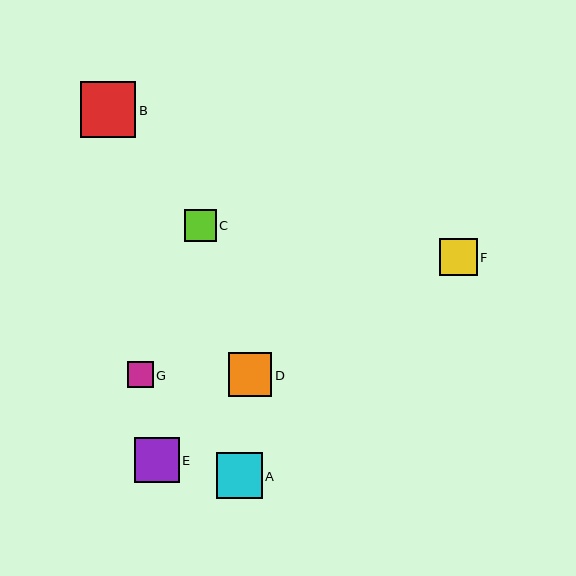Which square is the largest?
Square B is the largest with a size of approximately 56 pixels.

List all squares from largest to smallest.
From largest to smallest: B, A, E, D, F, C, G.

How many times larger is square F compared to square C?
Square F is approximately 1.2 times the size of square C.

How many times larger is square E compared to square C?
Square E is approximately 1.4 times the size of square C.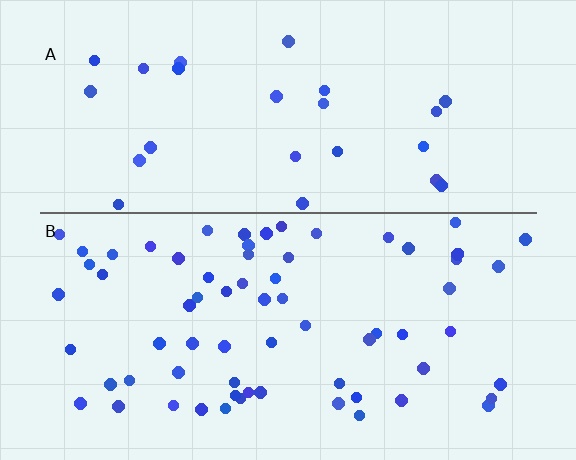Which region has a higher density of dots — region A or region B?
B (the bottom).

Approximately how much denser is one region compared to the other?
Approximately 2.7× — region B over region A.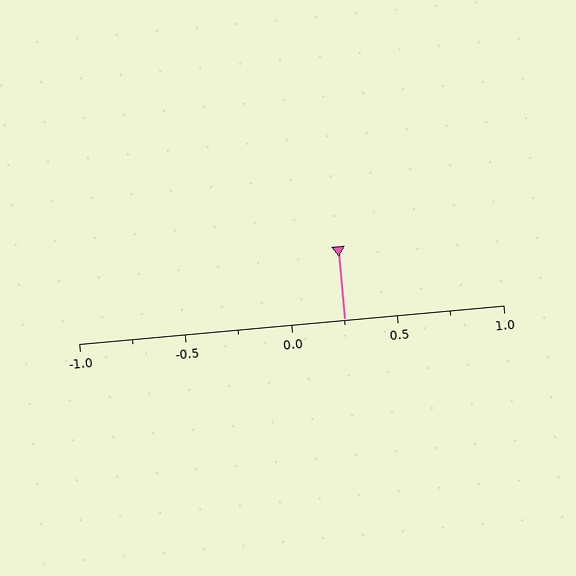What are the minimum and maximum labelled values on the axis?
The axis runs from -1.0 to 1.0.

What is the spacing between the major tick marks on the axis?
The major ticks are spaced 0.5 apart.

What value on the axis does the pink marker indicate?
The marker indicates approximately 0.25.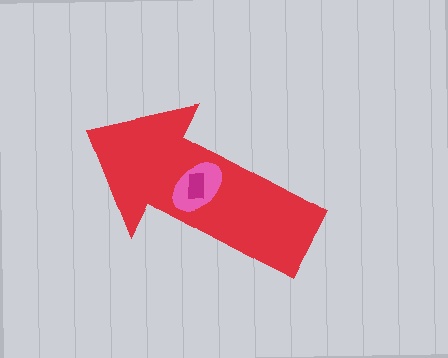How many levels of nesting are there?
3.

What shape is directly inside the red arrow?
The pink ellipse.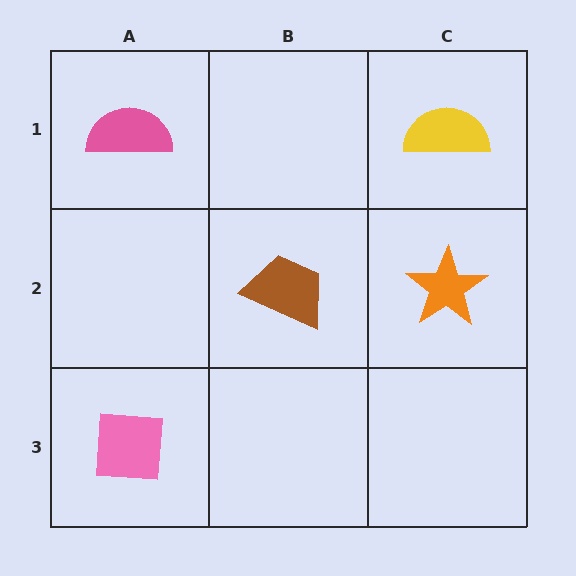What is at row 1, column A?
A pink semicircle.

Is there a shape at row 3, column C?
No, that cell is empty.